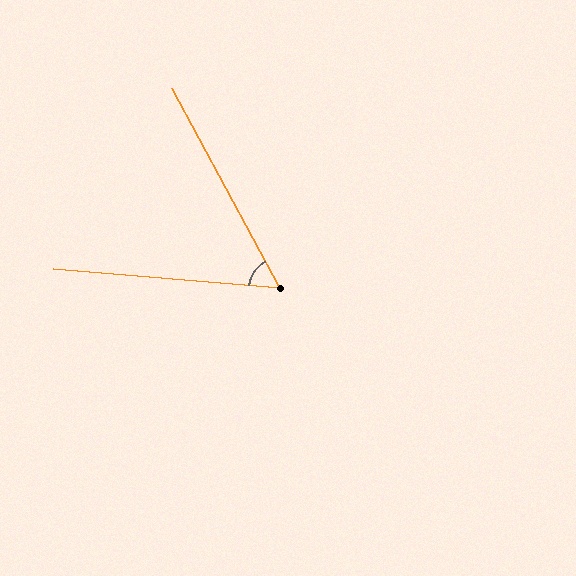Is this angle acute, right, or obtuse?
It is acute.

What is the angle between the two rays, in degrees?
Approximately 57 degrees.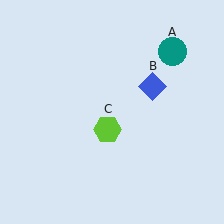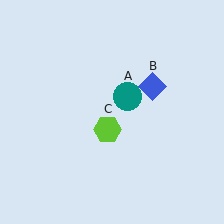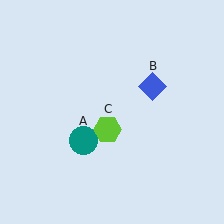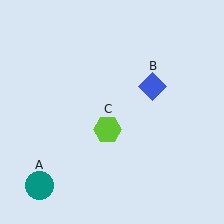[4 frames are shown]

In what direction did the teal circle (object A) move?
The teal circle (object A) moved down and to the left.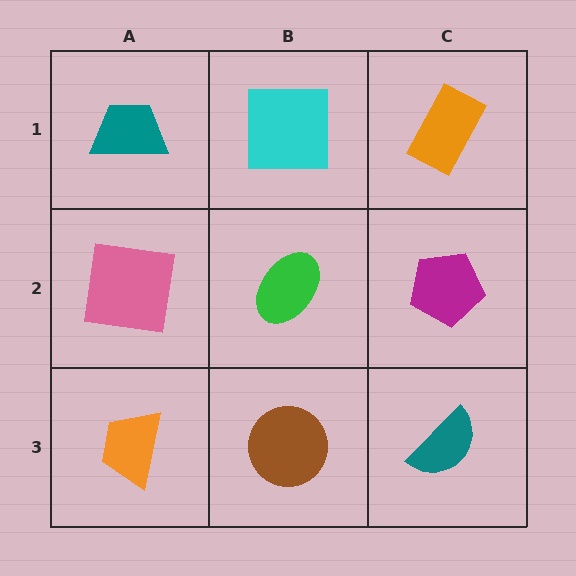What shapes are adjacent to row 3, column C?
A magenta pentagon (row 2, column C), a brown circle (row 3, column B).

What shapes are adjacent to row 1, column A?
A pink square (row 2, column A), a cyan square (row 1, column B).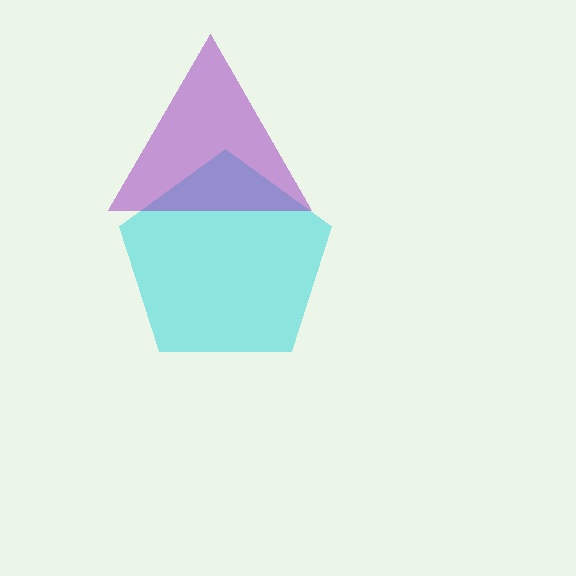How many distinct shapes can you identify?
There are 2 distinct shapes: a cyan pentagon, a purple triangle.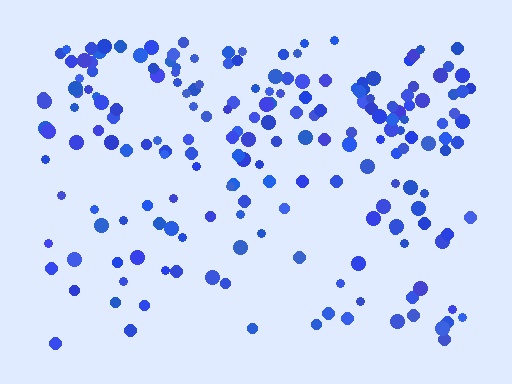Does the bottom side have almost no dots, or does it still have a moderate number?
Still a moderate number, just noticeably fewer than the top.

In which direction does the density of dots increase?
From bottom to top, with the top side densest.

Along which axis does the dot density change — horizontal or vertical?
Vertical.